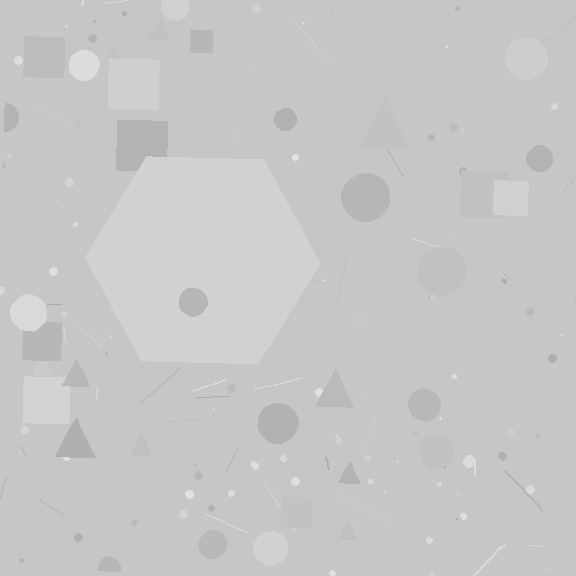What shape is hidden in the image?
A hexagon is hidden in the image.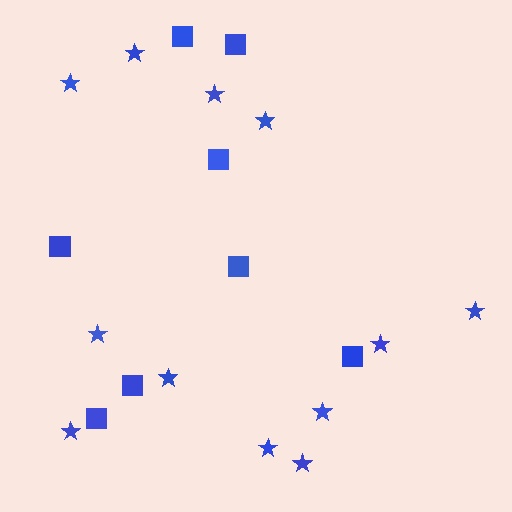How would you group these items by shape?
There are 2 groups: one group of stars (12) and one group of squares (8).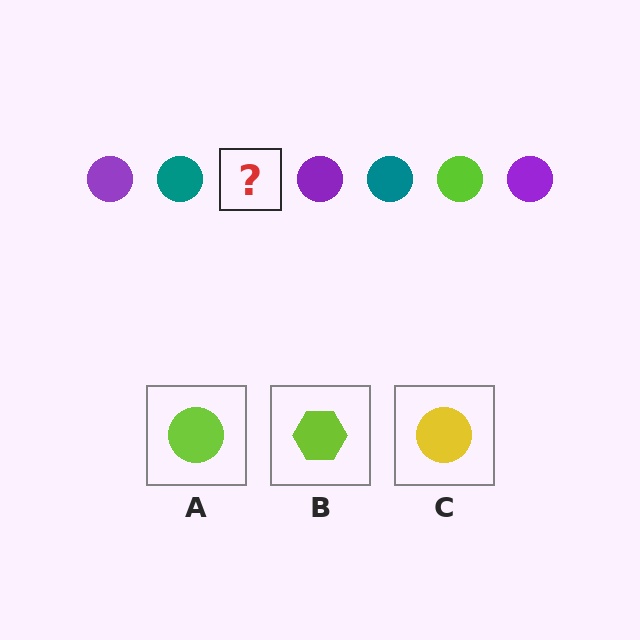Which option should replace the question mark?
Option A.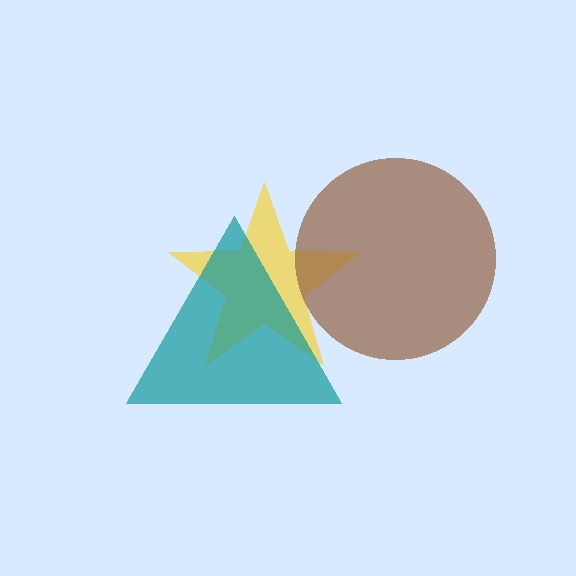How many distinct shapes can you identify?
There are 3 distinct shapes: a yellow star, a teal triangle, a brown circle.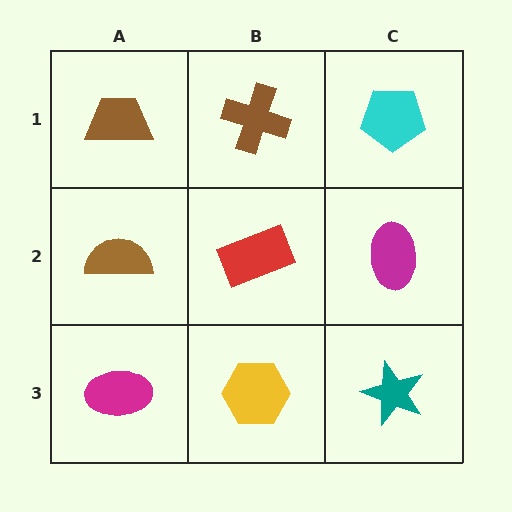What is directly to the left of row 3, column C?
A yellow hexagon.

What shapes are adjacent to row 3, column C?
A magenta ellipse (row 2, column C), a yellow hexagon (row 3, column B).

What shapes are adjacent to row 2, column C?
A cyan pentagon (row 1, column C), a teal star (row 3, column C), a red rectangle (row 2, column B).